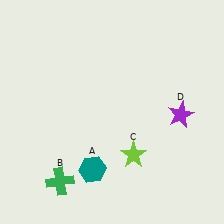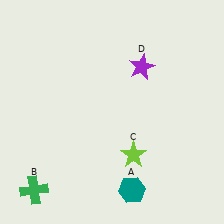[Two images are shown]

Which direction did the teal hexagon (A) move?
The teal hexagon (A) moved right.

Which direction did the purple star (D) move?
The purple star (D) moved up.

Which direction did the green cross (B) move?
The green cross (B) moved left.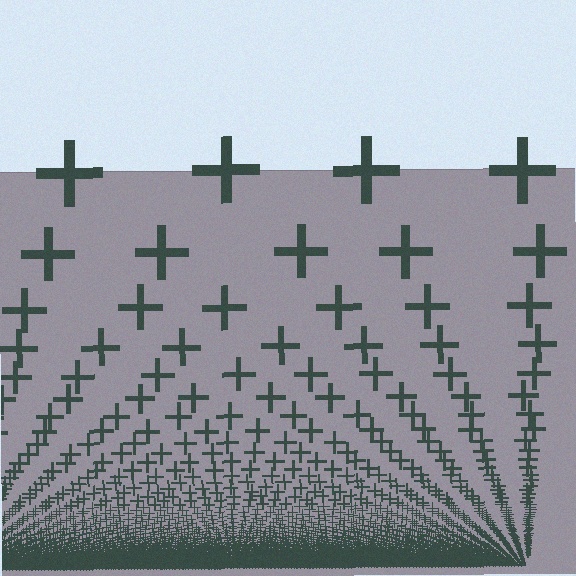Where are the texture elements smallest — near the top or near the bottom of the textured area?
Near the bottom.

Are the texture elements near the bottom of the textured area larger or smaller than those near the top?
Smaller. The gradient is inverted — elements near the bottom are smaller and denser.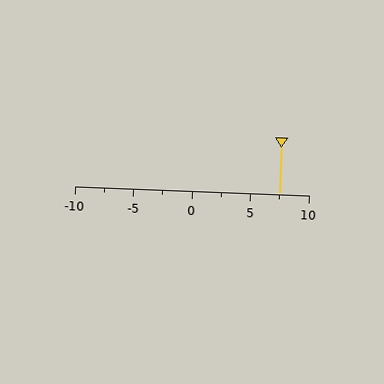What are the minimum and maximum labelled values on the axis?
The axis runs from -10 to 10.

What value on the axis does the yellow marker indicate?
The marker indicates approximately 7.5.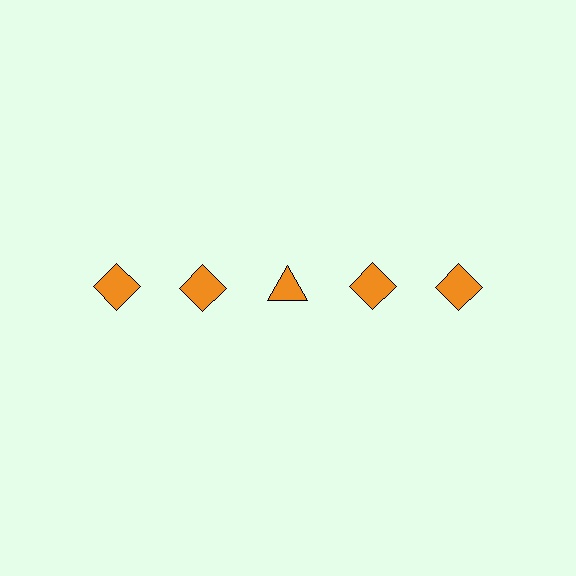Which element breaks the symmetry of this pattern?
The orange triangle in the top row, center column breaks the symmetry. All other shapes are orange diamonds.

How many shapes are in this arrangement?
There are 5 shapes arranged in a grid pattern.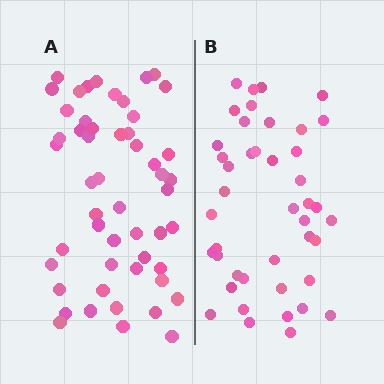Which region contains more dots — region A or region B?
Region A (the left region) has more dots.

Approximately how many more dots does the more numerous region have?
Region A has roughly 8 or so more dots than region B.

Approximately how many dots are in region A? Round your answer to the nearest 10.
About 50 dots. (The exact count is 52, which rounds to 50.)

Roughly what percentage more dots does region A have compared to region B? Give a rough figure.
About 20% more.